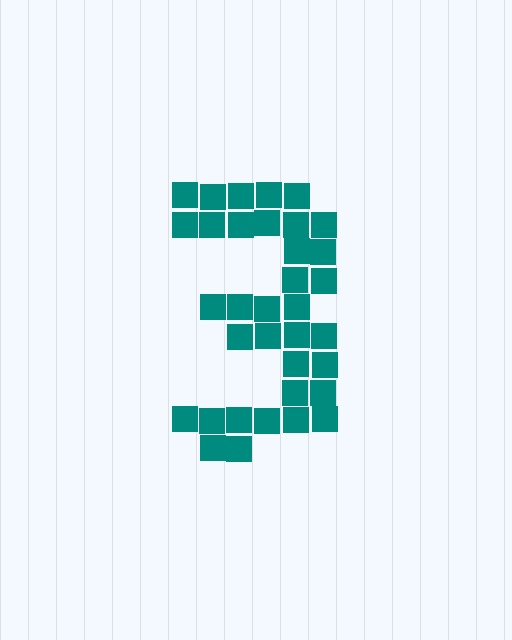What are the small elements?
The small elements are squares.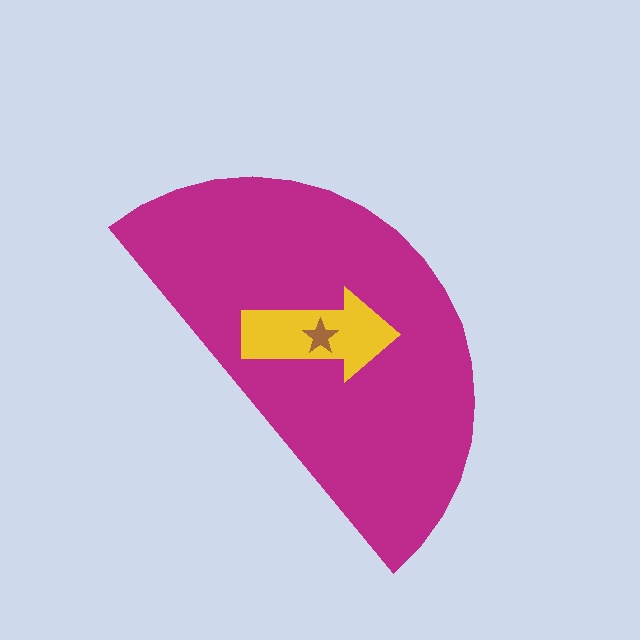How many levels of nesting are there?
3.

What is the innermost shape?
The brown star.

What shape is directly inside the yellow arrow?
The brown star.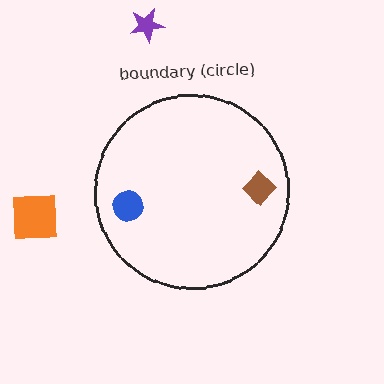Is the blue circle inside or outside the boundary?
Inside.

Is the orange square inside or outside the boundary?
Outside.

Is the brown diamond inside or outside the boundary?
Inside.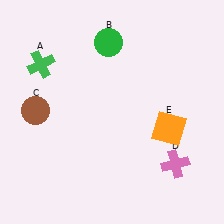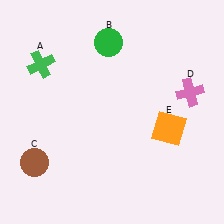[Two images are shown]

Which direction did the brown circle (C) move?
The brown circle (C) moved down.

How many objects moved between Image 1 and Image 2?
2 objects moved between the two images.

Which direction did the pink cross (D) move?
The pink cross (D) moved up.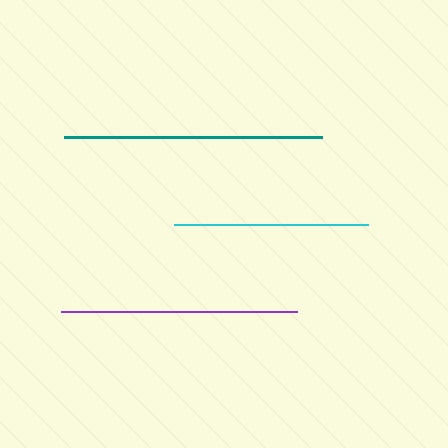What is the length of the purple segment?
The purple segment is approximately 236 pixels long.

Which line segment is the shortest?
The cyan line is the shortest at approximately 193 pixels.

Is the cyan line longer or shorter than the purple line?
The purple line is longer than the cyan line.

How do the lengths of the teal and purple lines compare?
The teal and purple lines are approximately the same length.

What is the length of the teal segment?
The teal segment is approximately 258 pixels long.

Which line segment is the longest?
The teal line is the longest at approximately 258 pixels.